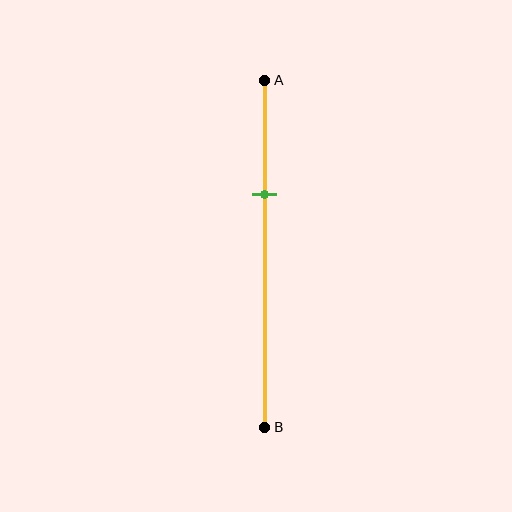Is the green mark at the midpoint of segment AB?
No, the mark is at about 35% from A, not at the 50% midpoint.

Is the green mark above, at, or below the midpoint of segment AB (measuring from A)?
The green mark is above the midpoint of segment AB.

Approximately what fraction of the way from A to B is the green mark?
The green mark is approximately 35% of the way from A to B.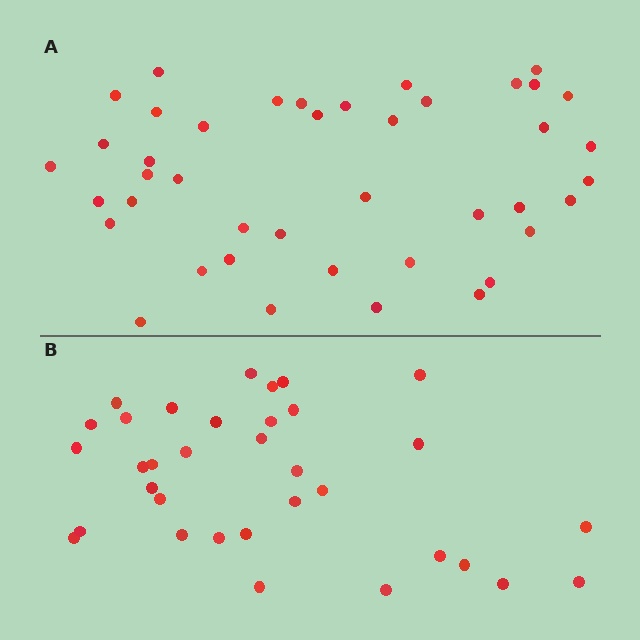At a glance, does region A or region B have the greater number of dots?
Region A (the top region) has more dots.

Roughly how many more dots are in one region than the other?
Region A has roughly 8 or so more dots than region B.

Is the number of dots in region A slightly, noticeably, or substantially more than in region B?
Region A has only slightly more — the two regions are fairly close. The ratio is roughly 1.2 to 1.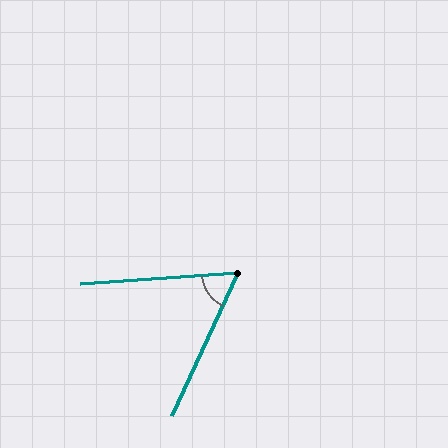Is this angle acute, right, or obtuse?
It is acute.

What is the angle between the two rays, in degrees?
Approximately 61 degrees.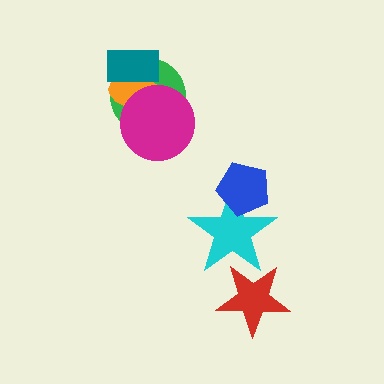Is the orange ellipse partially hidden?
Yes, it is partially covered by another shape.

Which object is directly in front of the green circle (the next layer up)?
The orange ellipse is directly in front of the green circle.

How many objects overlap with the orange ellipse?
3 objects overlap with the orange ellipse.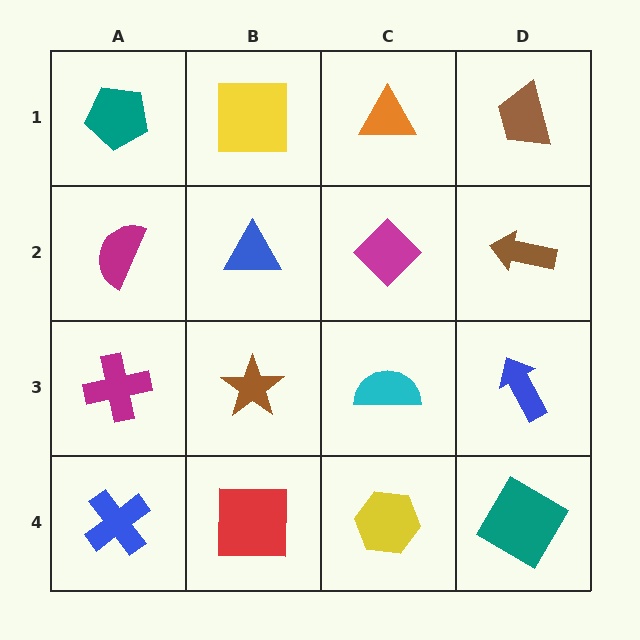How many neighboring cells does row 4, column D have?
2.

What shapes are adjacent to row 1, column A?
A magenta semicircle (row 2, column A), a yellow square (row 1, column B).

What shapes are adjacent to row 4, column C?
A cyan semicircle (row 3, column C), a red square (row 4, column B), a teal diamond (row 4, column D).